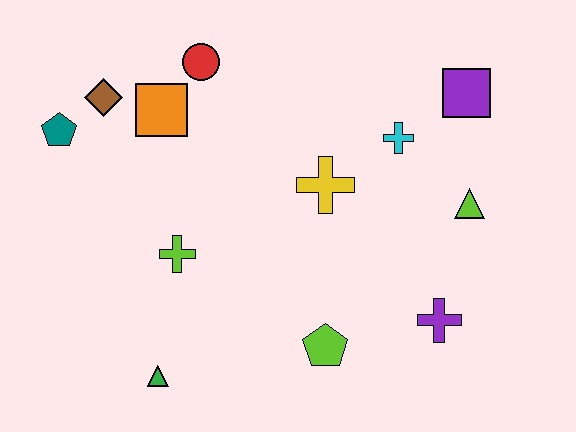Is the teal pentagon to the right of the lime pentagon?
No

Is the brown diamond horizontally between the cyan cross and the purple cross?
No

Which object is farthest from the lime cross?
The purple square is farthest from the lime cross.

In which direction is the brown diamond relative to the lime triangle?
The brown diamond is to the left of the lime triangle.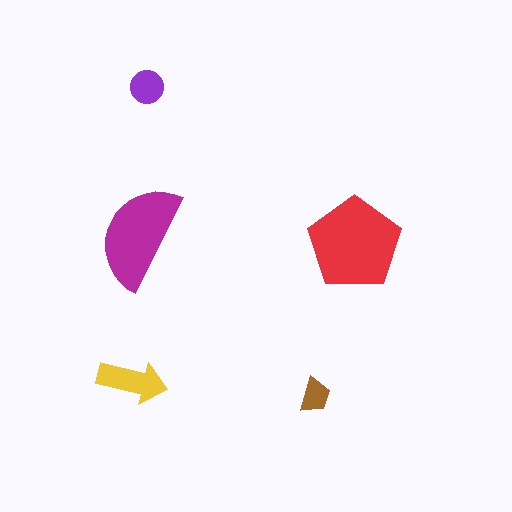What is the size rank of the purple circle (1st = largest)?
4th.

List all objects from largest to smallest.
The red pentagon, the magenta semicircle, the yellow arrow, the purple circle, the brown trapezoid.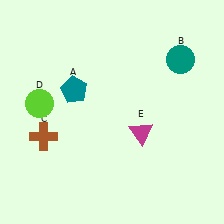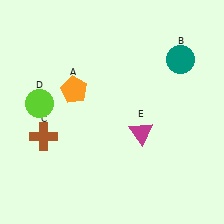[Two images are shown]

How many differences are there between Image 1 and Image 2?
There is 1 difference between the two images.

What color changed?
The pentagon (A) changed from teal in Image 1 to orange in Image 2.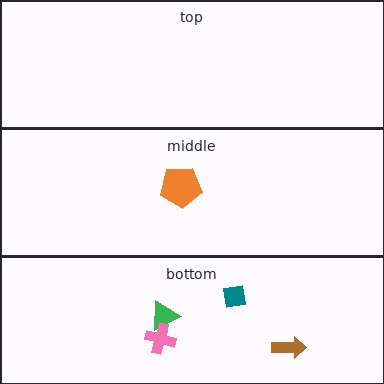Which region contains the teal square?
The bottom region.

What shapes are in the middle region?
The orange pentagon.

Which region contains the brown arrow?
The bottom region.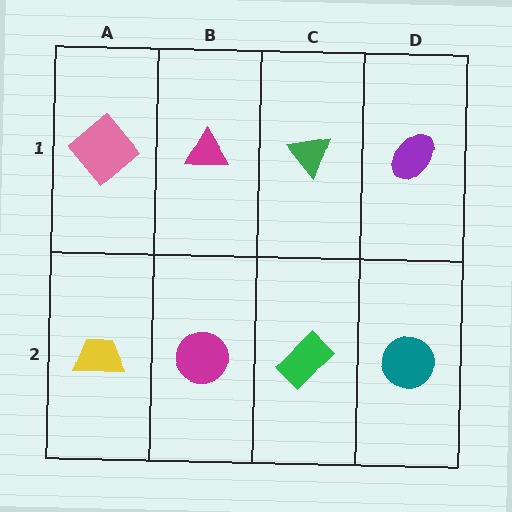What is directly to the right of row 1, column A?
A magenta triangle.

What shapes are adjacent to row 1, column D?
A teal circle (row 2, column D), a green triangle (row 1, column C).